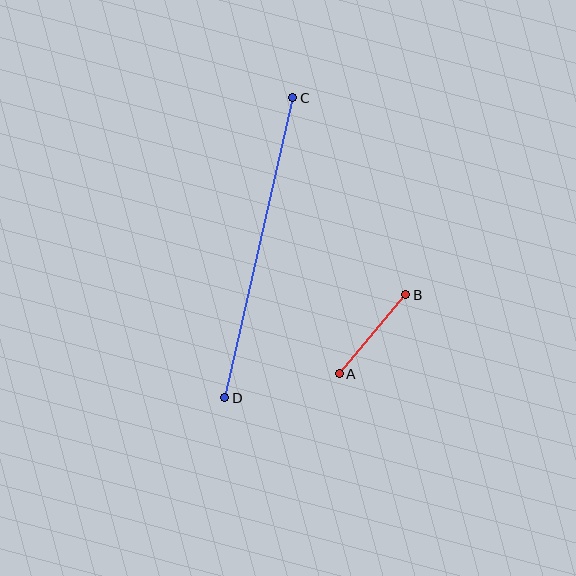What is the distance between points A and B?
The distance is approximately 103 pixels.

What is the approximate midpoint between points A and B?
The midpoint is at approximately (373, 334) pixels.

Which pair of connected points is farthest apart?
Points C and D are farthest apart.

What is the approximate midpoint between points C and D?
The midpoint is at approximately (259, 248) pixels.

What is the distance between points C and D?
The distance is approximately 307 pixels.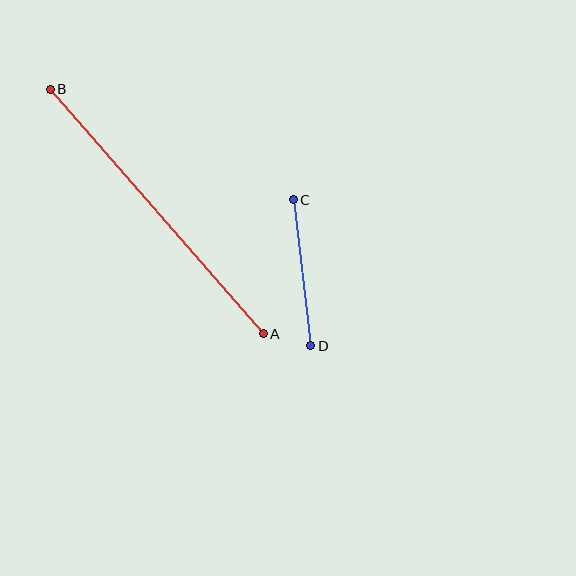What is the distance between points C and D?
The distance is approximately 147 pixels.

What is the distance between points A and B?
The distance is approximately 324 pixels.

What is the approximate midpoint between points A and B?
The midpoint is at approximately (157, 212) pixels.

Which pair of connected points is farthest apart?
Points A and B are farthest apart.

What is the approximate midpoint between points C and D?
The midpoint is at approximately (302, 273) pixels.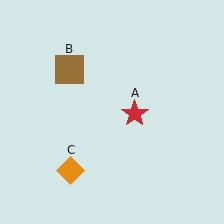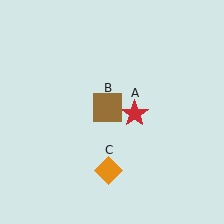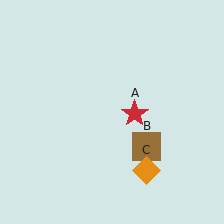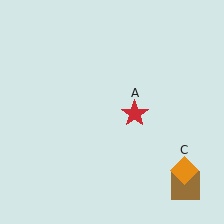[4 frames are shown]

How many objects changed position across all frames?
2 objects changed position: brown square (object B), orange diamond (object C).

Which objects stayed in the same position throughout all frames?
Red star (object A) remained stationary.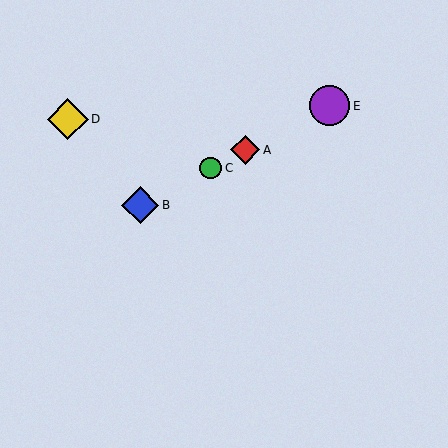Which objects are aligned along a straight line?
Objects A, B, C, E are aligned along a straight line.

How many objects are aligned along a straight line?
4 objects (A, B, C, E) are aligned along a straight line.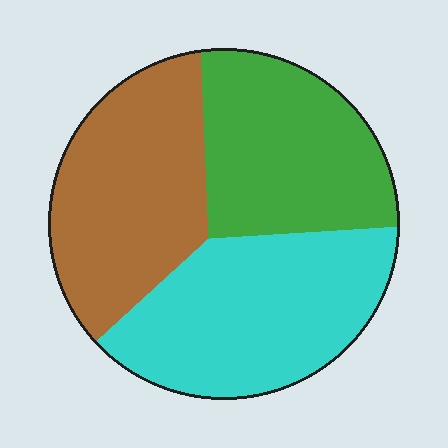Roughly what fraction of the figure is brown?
Brown takes up about one third (1/3) of the figure.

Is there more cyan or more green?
Cyan.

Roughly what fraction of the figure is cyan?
Cyan takes up about three eighths (3/8) of the figure.